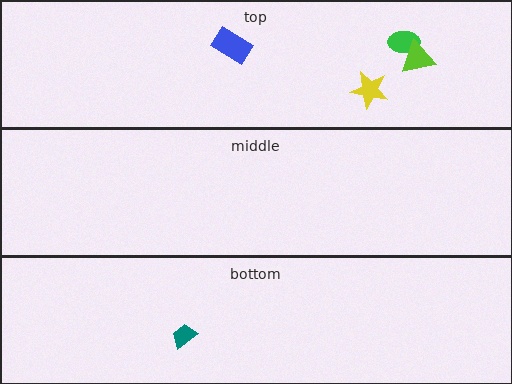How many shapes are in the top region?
4.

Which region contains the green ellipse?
The top region.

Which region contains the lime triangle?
The top region.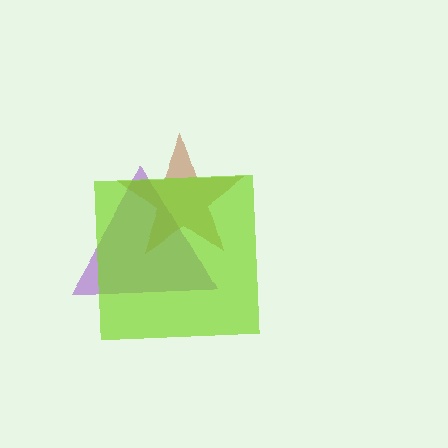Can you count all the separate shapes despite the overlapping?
Yes, there are 3 separate shapes.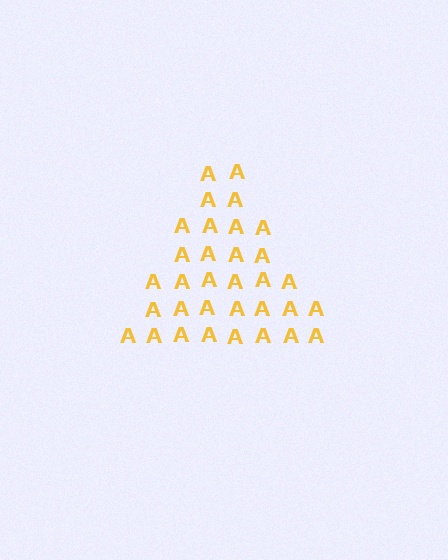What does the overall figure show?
The overall figure shows a triangle.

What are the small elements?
The small elements are letter A's.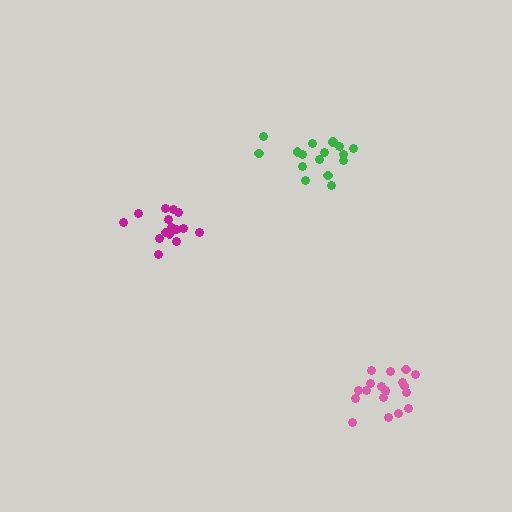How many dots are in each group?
Group 1: 16 dots, Group 2: 19 dots, Group 3: 16 dots (51 total).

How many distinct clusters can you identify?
There are 3 distinct clusters.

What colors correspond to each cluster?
The clusters are colored: magenta, pink, green.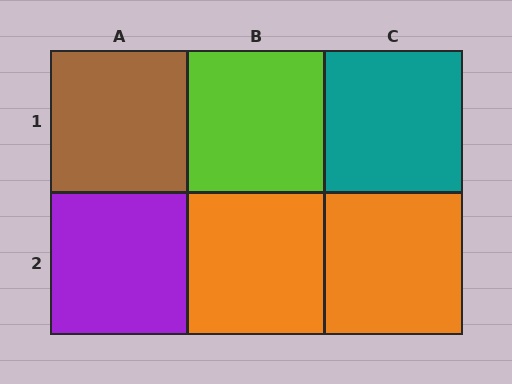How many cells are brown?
1 cell is brown.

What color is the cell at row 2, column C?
Orange.